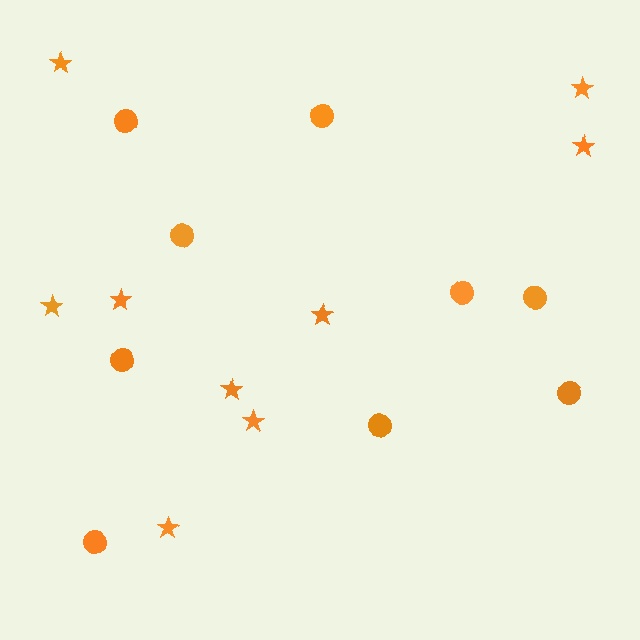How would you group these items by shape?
There are 2 groups: one group of circles (9) and one group of stars (9).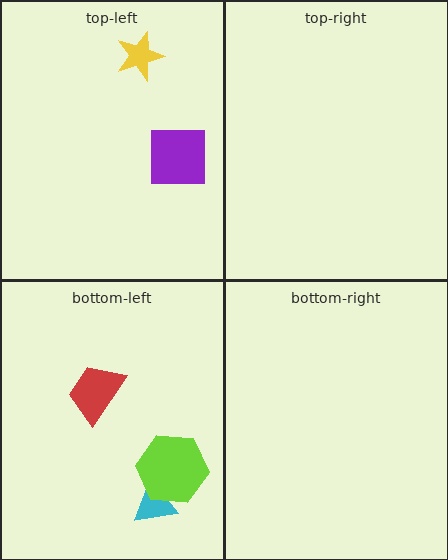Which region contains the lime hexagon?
The bottom-left region.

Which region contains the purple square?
The top-left region.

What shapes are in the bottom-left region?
The cyan triangle, the lime hexagon, the red trapezoid.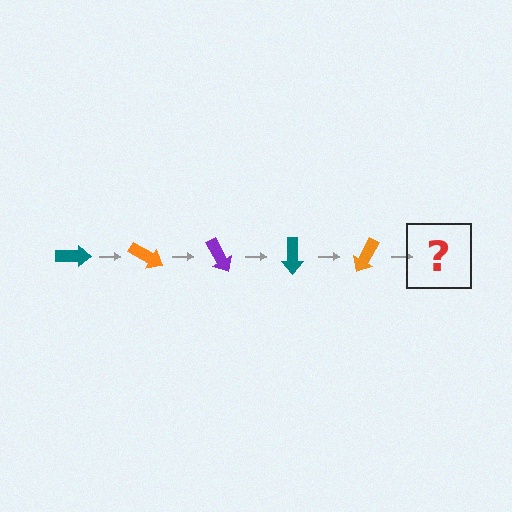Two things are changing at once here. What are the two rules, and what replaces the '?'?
The two rules are that it rotates 30 degrees each step and the color cycles through teal, orange, and purple. The '?' should be a purple arrow, rotated 150 degrees from the start.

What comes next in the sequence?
The next element should be a purple arrow, rotated 150 degrees from the start.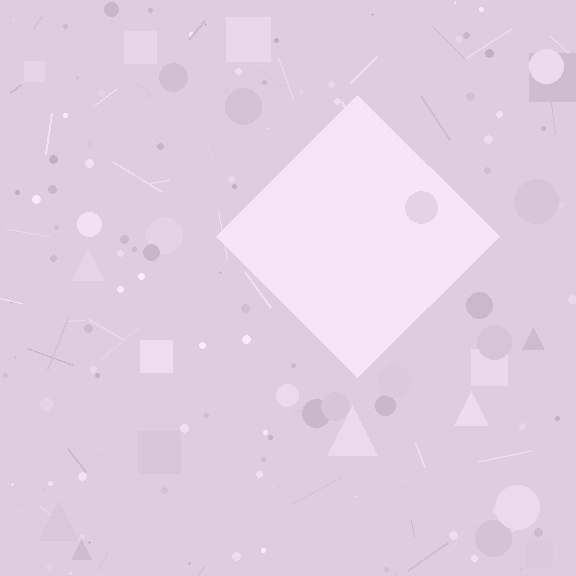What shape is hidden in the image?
A diamond is hidden in the image.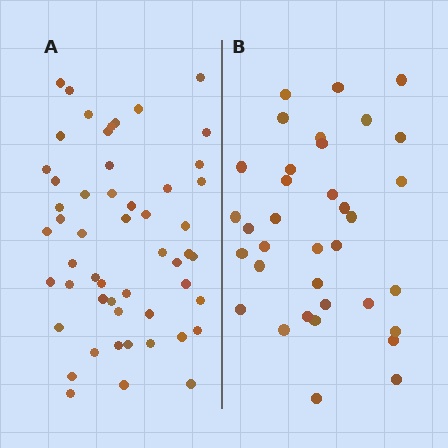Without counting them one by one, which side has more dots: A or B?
Region A (the left region) has more dots.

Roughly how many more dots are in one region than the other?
Region A has approximately 20 more dots than region B.